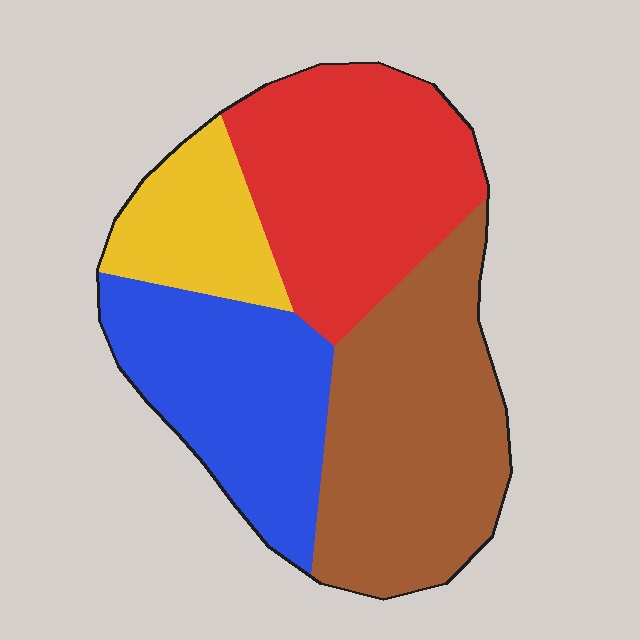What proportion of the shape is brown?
Brown covers about 35% of the shape.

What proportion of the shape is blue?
Blue takes up about one quarter (1/4) of the shape.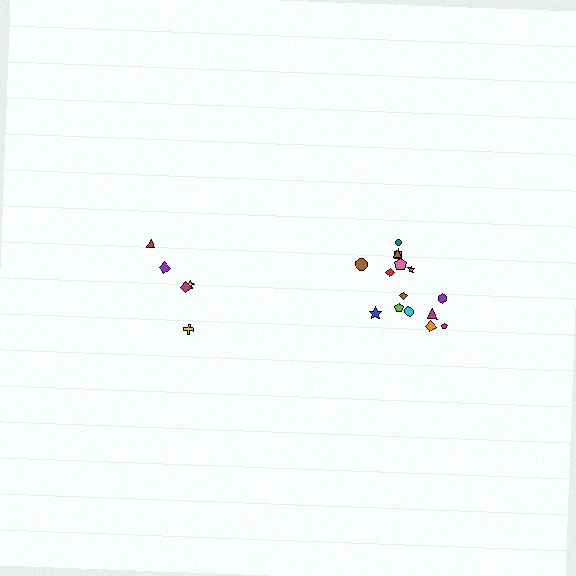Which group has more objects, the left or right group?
The right group.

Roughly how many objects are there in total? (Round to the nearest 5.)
Roughly 20 objects in total.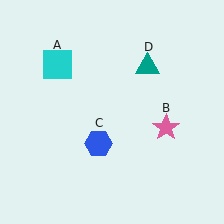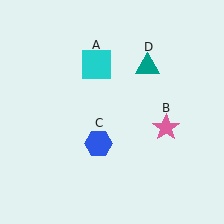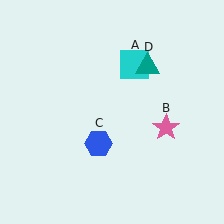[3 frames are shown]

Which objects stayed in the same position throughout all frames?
Pink star (object B) and blue hexagon (object C) and teal triangle (object D) remained stationary.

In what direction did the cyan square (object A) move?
The cyan square (object A) moved right.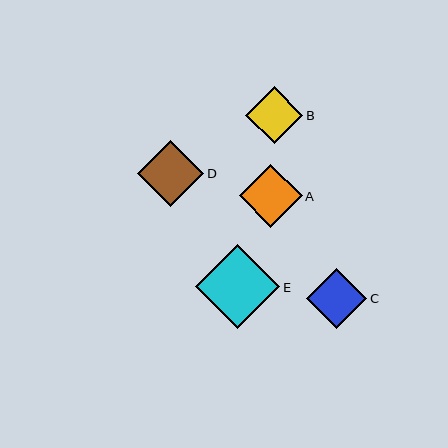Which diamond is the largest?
Diamond E is the largest with a size of approximately 84 pixels.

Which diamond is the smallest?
Diamond B is the smallest with a size of approximately 57 pixels.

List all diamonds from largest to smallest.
From largest to smallest: E, D, A, C, B.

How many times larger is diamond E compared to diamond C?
Diamond E is approximately 1.4 times the size of diamond C.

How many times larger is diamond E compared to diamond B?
Diamond E is approximately 1.5 times the size of diamond B.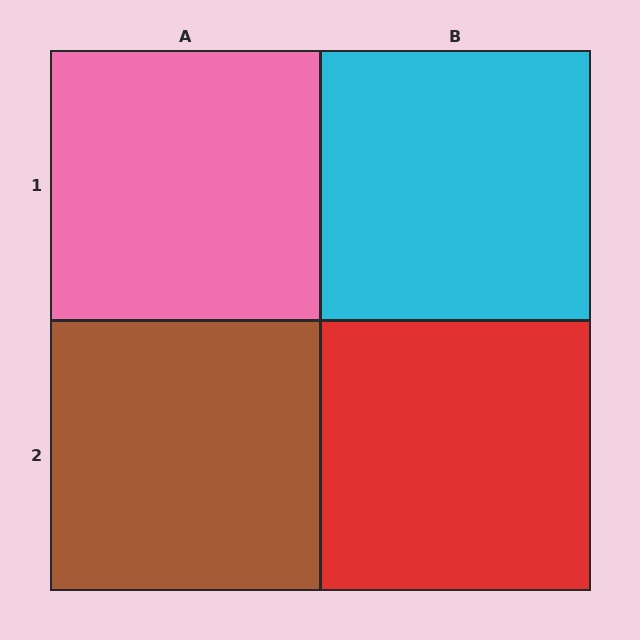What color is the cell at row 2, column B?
Red.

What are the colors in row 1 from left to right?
Pink, cyan.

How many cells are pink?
1 cell is pink.